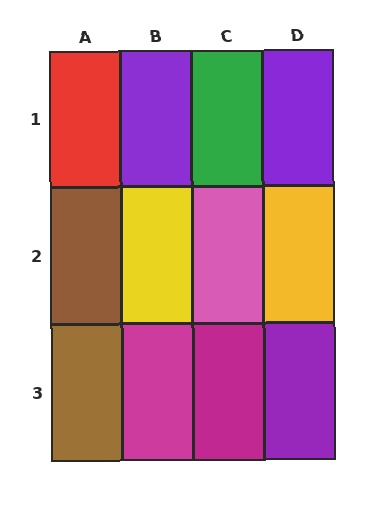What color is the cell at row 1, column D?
Purple.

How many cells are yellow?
2 cells are yellow.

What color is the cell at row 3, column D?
Purple.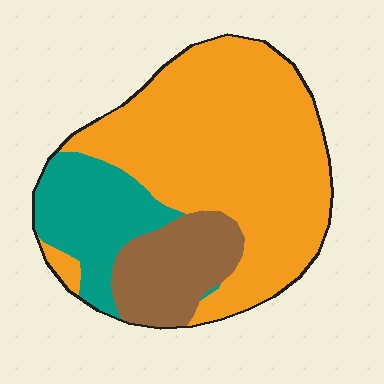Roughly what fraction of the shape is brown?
Brown covers 17% of the shape.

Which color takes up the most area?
Orange, at roughly 65%.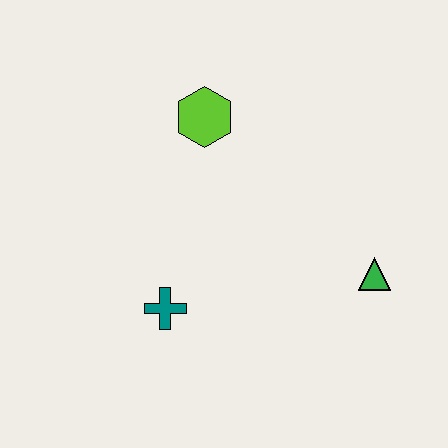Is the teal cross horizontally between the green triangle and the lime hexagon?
No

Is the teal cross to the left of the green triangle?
Yes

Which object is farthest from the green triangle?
The lime hexagon is farthest from the green triangle.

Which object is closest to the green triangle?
The teal cross is closest to the green triangle.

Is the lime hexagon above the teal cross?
Yes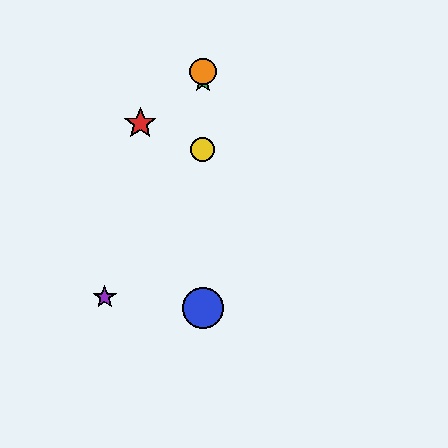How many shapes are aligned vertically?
4 shapes (the blue circle, the green star, the yellow circle, the orange circle) are aligned vertically.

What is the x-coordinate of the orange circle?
The orange circle is at x≈203.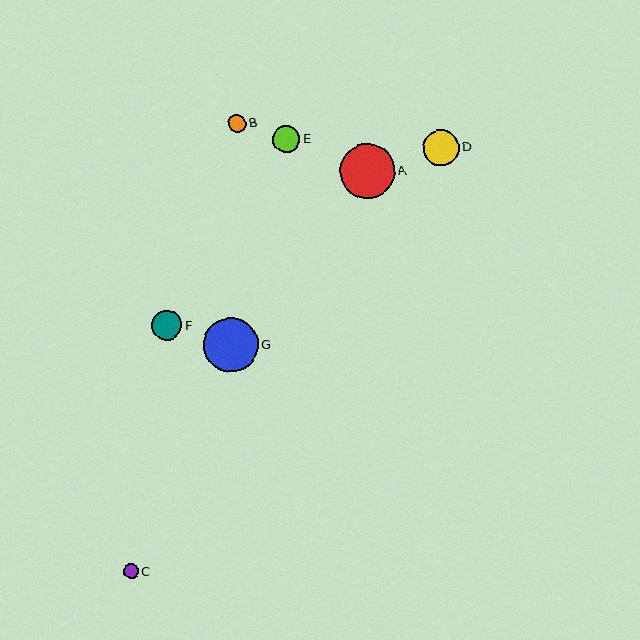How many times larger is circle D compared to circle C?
Circle D is approximately 2.4 times the size of circle C.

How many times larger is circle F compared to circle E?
Circle F is approximately 1.1 times the size of circle E.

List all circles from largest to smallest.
From largest to smallest: G, A, D, F, E, B, C.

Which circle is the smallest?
Circle C is the smallest with a size of approximately 15 pixels.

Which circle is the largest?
Circle G is the largest with a size of approximately 55 pixels.